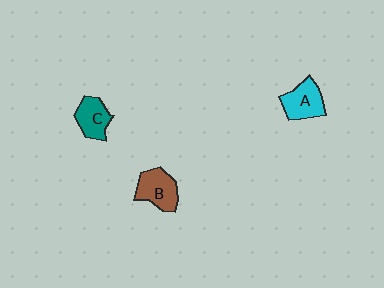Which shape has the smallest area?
Shape C (teal).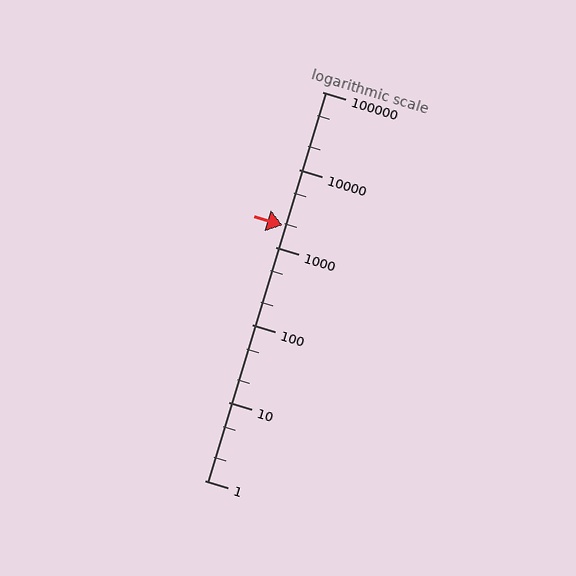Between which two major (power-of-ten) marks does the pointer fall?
The pointer is between 1000 and 10000.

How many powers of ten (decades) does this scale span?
The scale spans 5 decades, from 1 to 100000.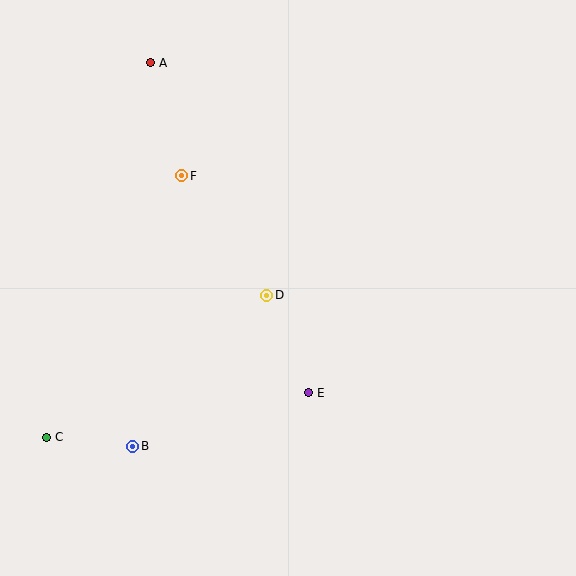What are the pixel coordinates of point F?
Point F is at (182, 176).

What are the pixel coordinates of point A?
Point A is at (151, 63).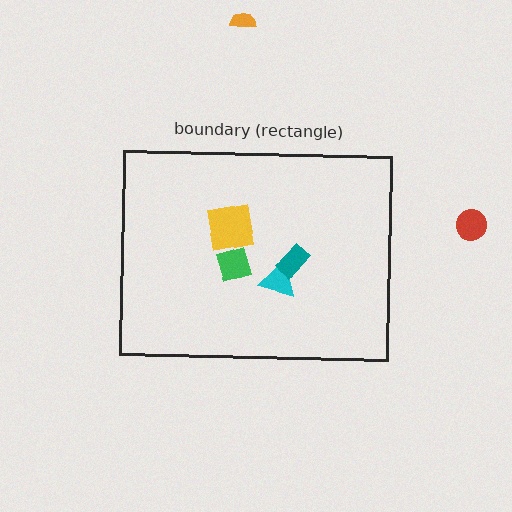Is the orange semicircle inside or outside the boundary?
Outside.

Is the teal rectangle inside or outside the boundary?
Inside.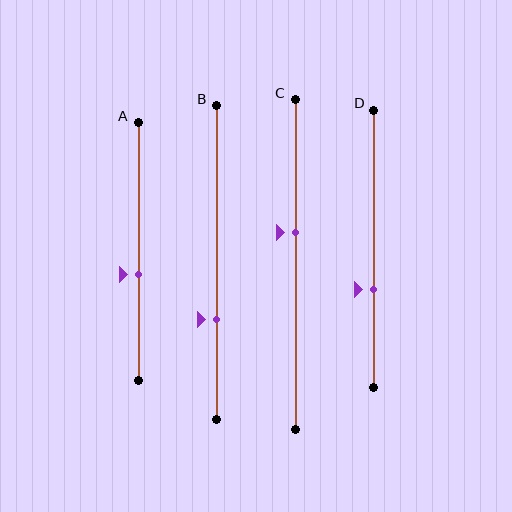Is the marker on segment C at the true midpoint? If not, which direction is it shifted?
No, the marker on segment C is shifted upward by about 10% of the segment length.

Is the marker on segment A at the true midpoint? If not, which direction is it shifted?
No, the marker on segment A is shifted downward by about 9% of the segment length.